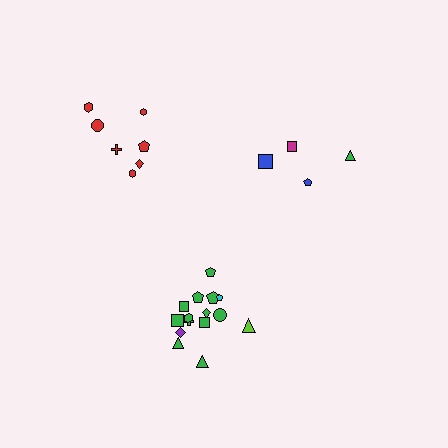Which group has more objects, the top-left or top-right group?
The top-left group.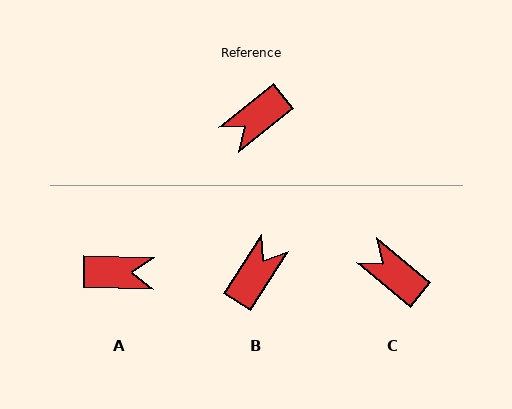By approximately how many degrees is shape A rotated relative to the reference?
Approximately 140 degrees counter-clockwise.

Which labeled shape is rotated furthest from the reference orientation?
B, about 161 degrees away.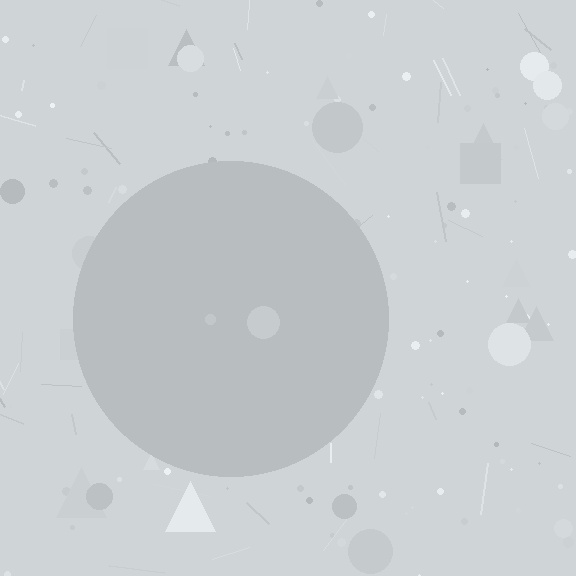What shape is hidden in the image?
A circle is hidden in the image.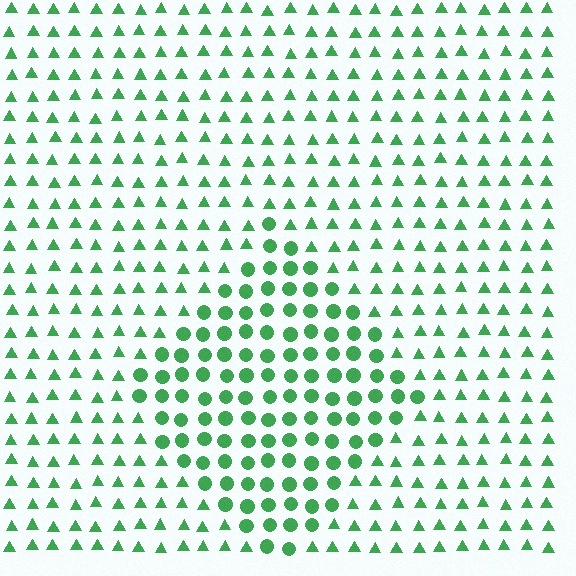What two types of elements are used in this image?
The image uses circles inside the diamond region and triangles outside it.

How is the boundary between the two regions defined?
The boundary is defined by a change in element shape: circles inside vs. triangles outside. All elements share the same color and spacing.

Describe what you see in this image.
The image is filled with small green elements arranged in a uniform grid. A diamond-shaped region contains circles, while the surrounding area contains triangles. The boundary is defined purely by the change in element shape.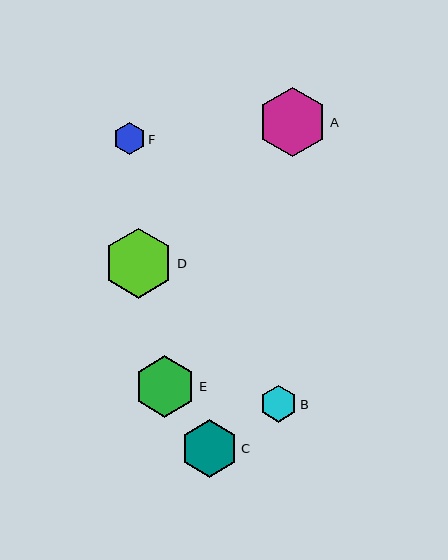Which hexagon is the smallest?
Hexagon F is the smallest with a size of approximately 31 pixels.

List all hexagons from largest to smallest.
From largest to smallest: D, A, E, C, B, F.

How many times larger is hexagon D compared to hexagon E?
Hexagon D is approximately 1.1 times the size of hexagon E.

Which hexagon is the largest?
Hexagon D is the largest with a size of approximately 70 pixels.